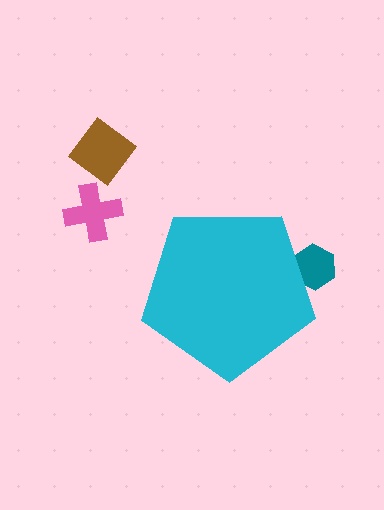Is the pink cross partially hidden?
No, the pink cross is fully visible.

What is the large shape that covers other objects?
A cyan pentagon.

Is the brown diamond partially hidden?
No, the brown diamond is fully visible.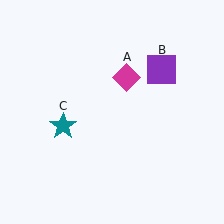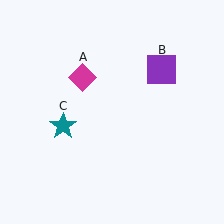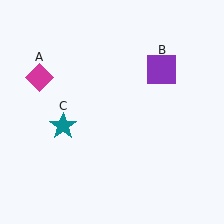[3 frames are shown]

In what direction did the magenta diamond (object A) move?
The magenta diamond (object A) moved left.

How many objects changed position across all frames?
1 object changed position: magenta diamond (object A).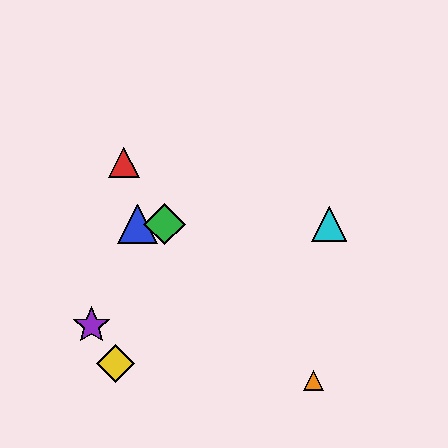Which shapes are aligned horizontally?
The blue triangle, the green diamond, the cyan triangle are aligned horizontally.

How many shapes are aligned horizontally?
3 shapes (the blue triangle, the green diamond, the cyan triangle) are aligned horizontally.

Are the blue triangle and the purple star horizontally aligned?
No, the blue triangle is at y≈224 and the purple star is at y≈326.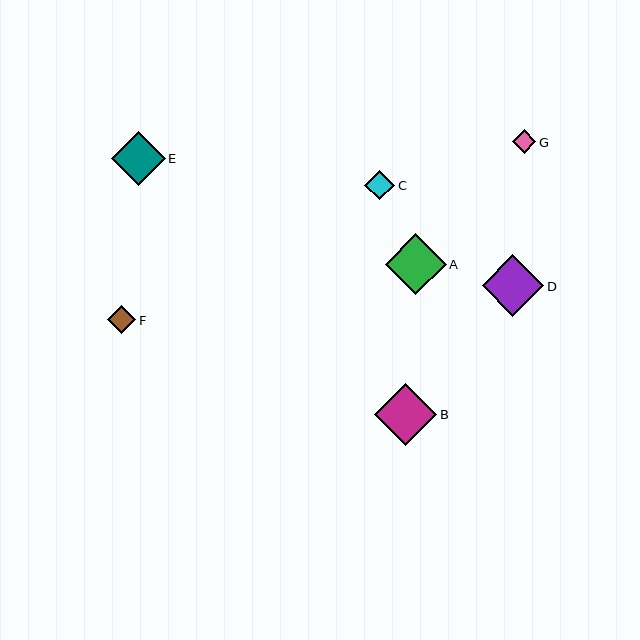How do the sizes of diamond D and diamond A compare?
Diamond D and diamond A are approximately the same size.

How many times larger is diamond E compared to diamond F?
Diamond E is approximately 1.9 times the size of diamond F.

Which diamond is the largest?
Diamond B is the largest with a size of approximately 62 pixels.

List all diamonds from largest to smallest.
From largest to smallest: B, D, A, E, C, F, G.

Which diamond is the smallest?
Diamond G is the smallest with a size of approximately 23 pixels.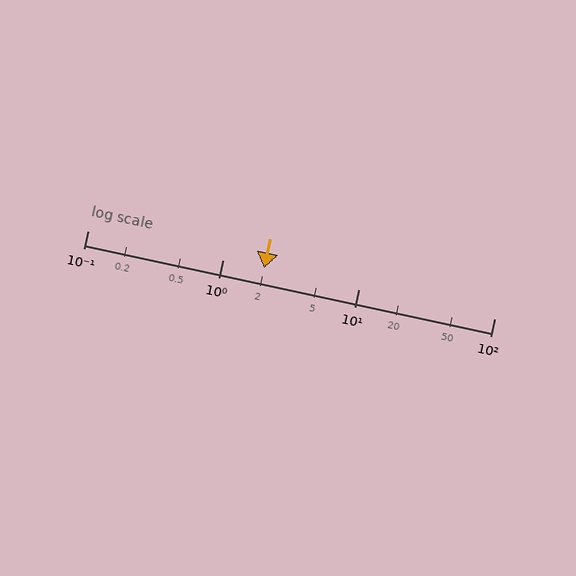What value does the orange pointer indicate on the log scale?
The pointer indicates approximately 2.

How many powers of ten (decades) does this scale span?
The scale spans 3 decades, from 0.1 to 100.